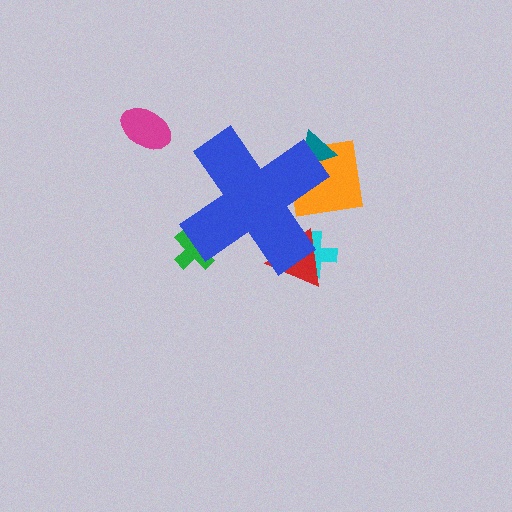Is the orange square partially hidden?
Yes, the orange square is partially hidden behind the blue cross.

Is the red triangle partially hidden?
Yes, the red triangle is partially hidden behind the blue cross.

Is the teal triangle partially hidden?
Yes, the teal triangle is partially hidden behind the blue cross.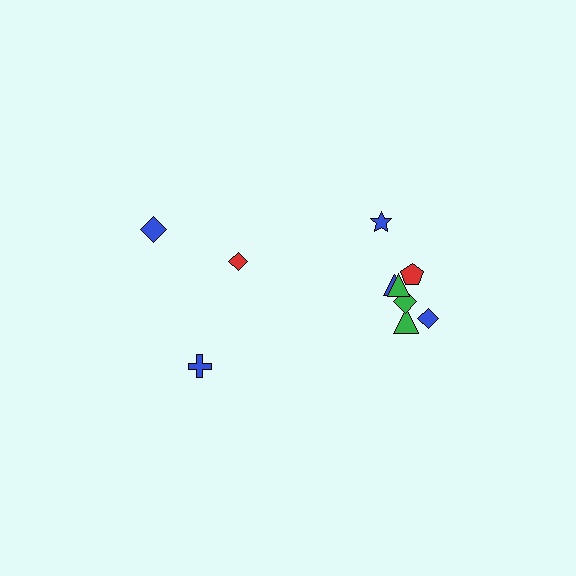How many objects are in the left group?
There are 3 objects.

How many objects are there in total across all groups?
There are 10 objects.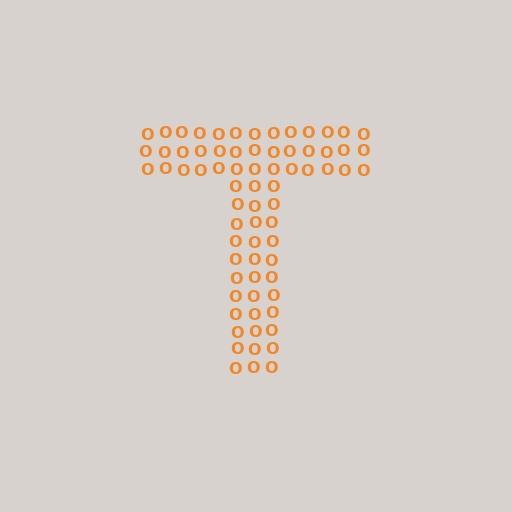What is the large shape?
The large shape is the letter T.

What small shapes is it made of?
It is made of small letter O's.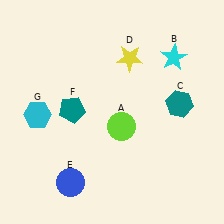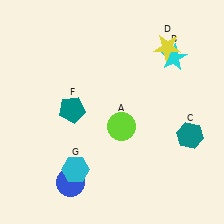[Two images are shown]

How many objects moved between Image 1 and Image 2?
3 objects moved between the two images.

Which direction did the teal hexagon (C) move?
The teal hexagon (C) moved down.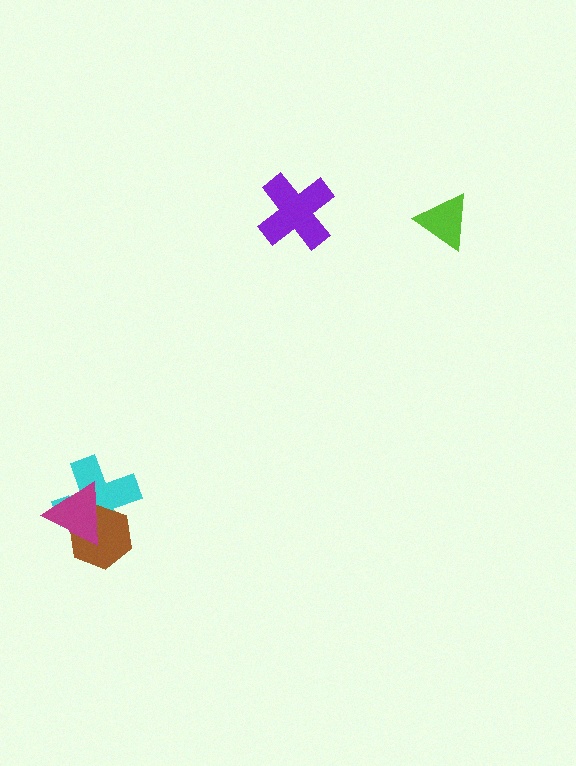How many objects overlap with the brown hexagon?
2 objects overlap with the brown hexagon.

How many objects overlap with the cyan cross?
2 objects overlap with the cyan cross.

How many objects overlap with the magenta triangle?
2 objects overlap with the magenta triangle.